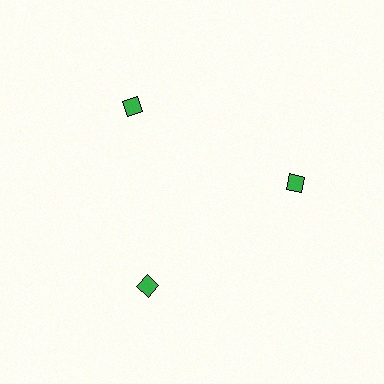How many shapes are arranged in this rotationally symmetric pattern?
There are 3 shapes, arranged in 3 groups of 1.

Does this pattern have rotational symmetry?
Yes, this pattern has 3-fold rotational symmetry. It looks the same after rotating 120 degrees around the center.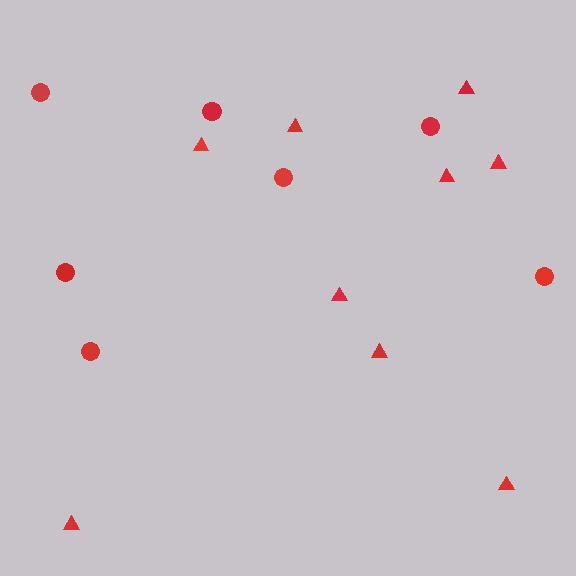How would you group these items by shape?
There are 2 groups: one group of triangles (9) and one group of circles (7).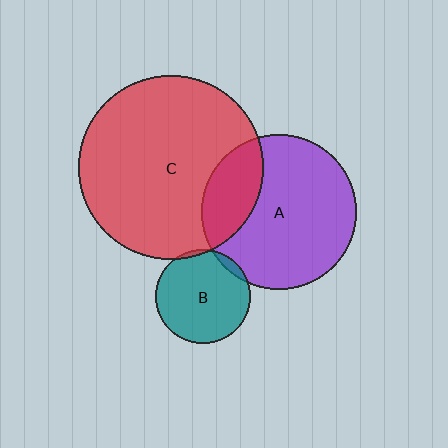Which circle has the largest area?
Circle C (red).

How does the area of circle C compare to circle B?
Approximately 3.8 times.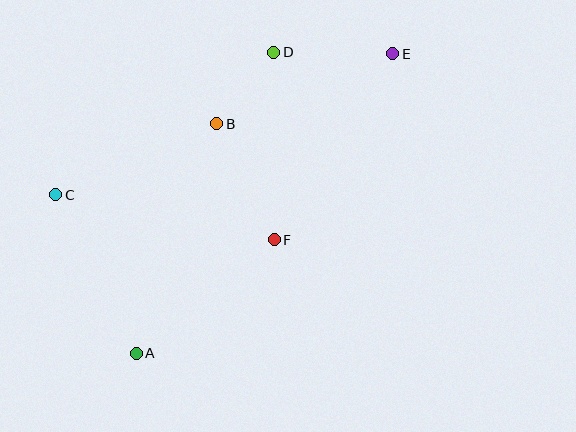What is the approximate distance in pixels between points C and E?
The distance between C and E is approximately 366 pixels.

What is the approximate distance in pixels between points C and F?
The distance between C and F is approximately 223 pixels.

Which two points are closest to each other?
Points B and D are closest to each other.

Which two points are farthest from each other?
Points A and E are farthest from each other.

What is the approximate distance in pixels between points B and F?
The distance between B and F is approximately 129 pixels.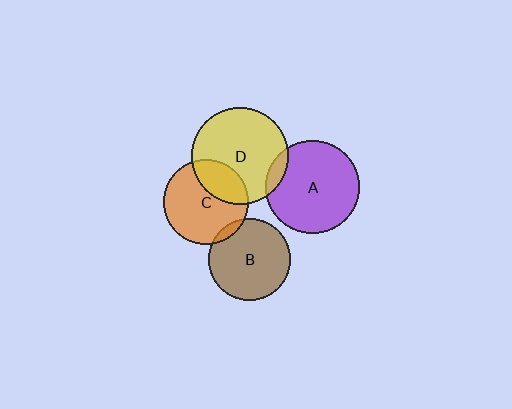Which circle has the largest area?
Circle D (yellow).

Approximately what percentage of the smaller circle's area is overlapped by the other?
Approximately 10%.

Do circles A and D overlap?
Yes.